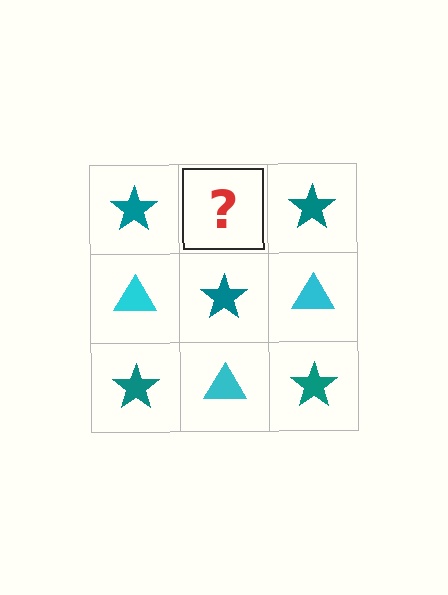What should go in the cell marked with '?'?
The missing cell should contain a cyan triangle.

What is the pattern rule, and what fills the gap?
The rule is that it alternates teal star and cyan triangle in a checkerboard pattern. The gap should be filled with a cyan triangle.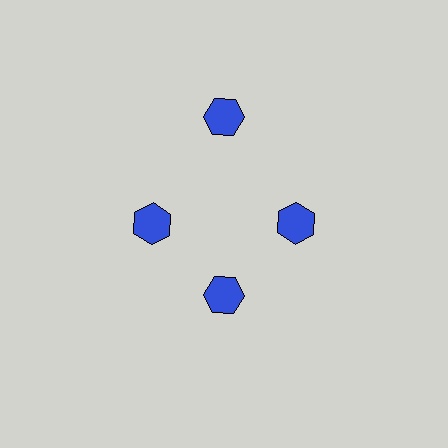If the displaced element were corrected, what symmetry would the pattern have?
It would have 4-fold rotational symmetry — the pattern would map onto itself every 90 degrees.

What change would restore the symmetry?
The symmetry would be restored by moving it inward, back onto the ring so that all 4 hexagons sit at equal angles and equal distance from the center.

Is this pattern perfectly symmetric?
No. The 4 blue hexagons are arranged in a ring, but one element near the 12 o'clock position is pushed outward from the center, breaking the 4-fold rotational symmetry.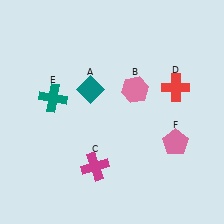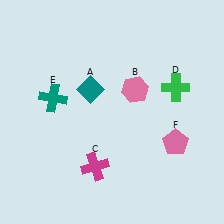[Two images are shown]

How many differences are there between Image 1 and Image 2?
There is 1 difference between the two images.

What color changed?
The cross (D) changed from red in Image 1 to green in Image 2.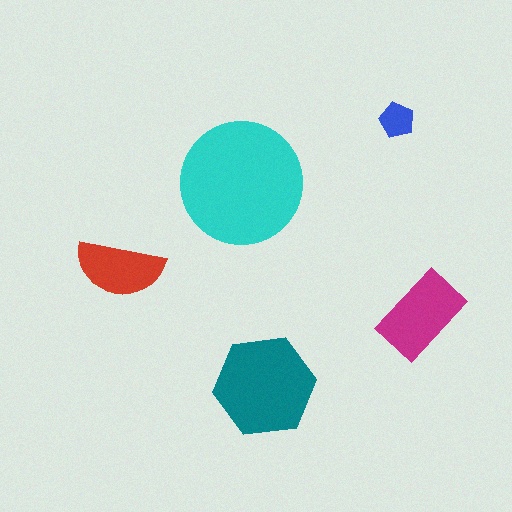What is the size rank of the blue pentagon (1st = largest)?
5th.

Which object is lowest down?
The teal hexagon is bottommost.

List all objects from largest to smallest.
The cyan circle, the teal hexagon, the magenta rectangle, the red semicircle, the blue pentagon.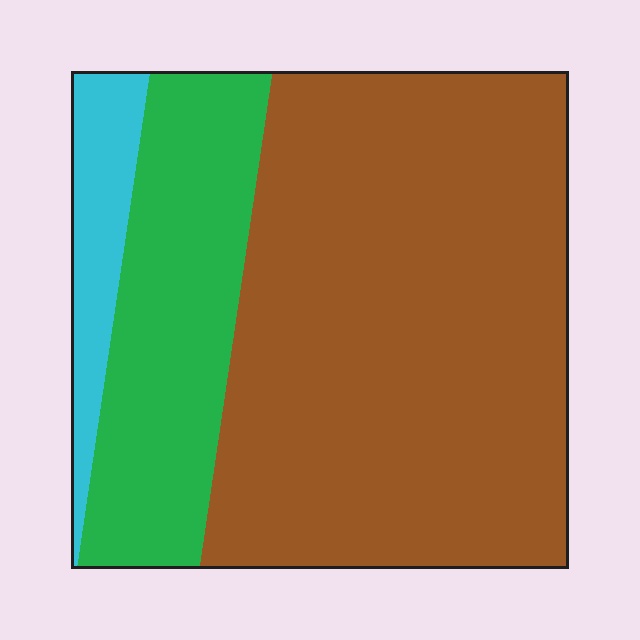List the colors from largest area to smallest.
From largest to smallest: brown, green, cyan.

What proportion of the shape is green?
Green takes up about one quarter (1/4) of the shape.